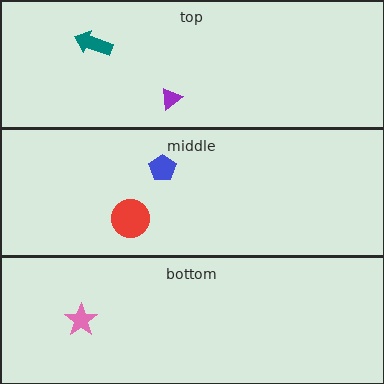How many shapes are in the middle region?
2.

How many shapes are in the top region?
2.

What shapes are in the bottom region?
The pink star.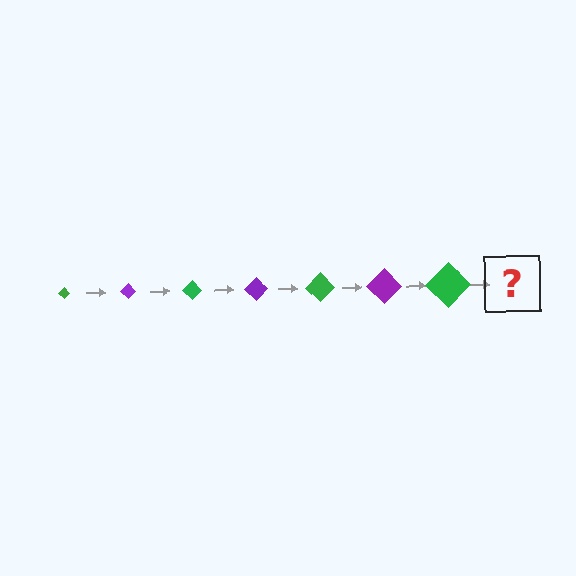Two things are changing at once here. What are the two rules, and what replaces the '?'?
The two rules are that the diamond grows larger each step and the color cycles through green and purple. The '?' should be a purple diamond, larger than the previous one.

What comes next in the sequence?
The next element should be a purple diamond, larger than the previous one.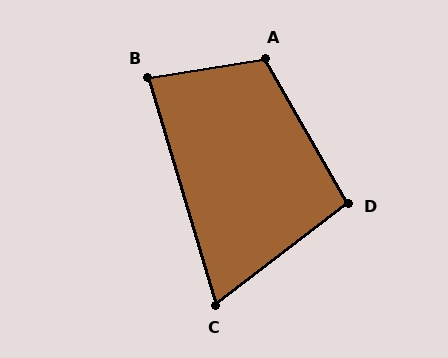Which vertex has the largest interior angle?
A, at approximately 111 degrees.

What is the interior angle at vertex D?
Approximately 98 degrees (obtuse).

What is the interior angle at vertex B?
Approximately 82 degrees (acute).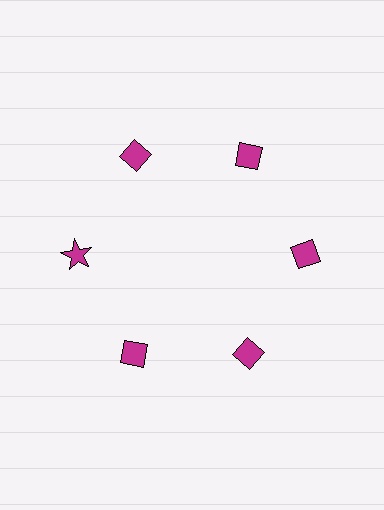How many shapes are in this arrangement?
There are 6 shapes arranged in a ring pattern.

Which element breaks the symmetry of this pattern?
The magenta star at roughly the 9 o'clock position breaks the symmetry. All other shapes are magenta diamonds.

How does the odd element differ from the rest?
It has a different shape: star instead of diamond.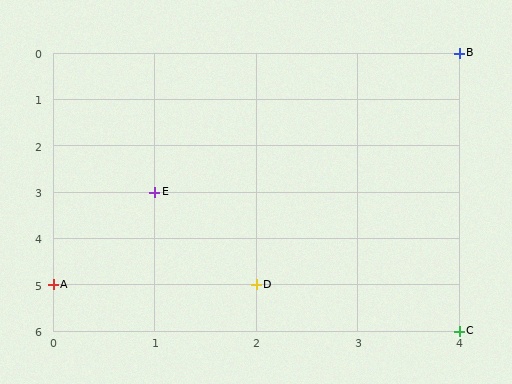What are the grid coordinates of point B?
Point B is at grid coordinates (4, 0).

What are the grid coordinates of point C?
Point C is at grid coordinates (4, 6).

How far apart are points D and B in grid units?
Points D and B are 2 columns and 5 rows apart (about 5.4 grid units diagonally).